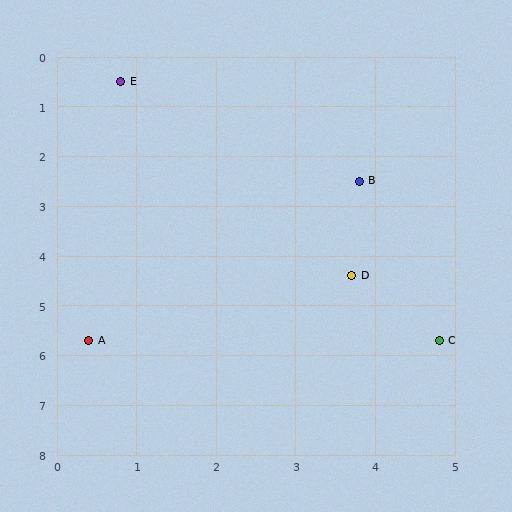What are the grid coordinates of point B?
Point B is at approximately (3.8, 2.5).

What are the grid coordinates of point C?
Point C is at approximately (4.8, 5.7).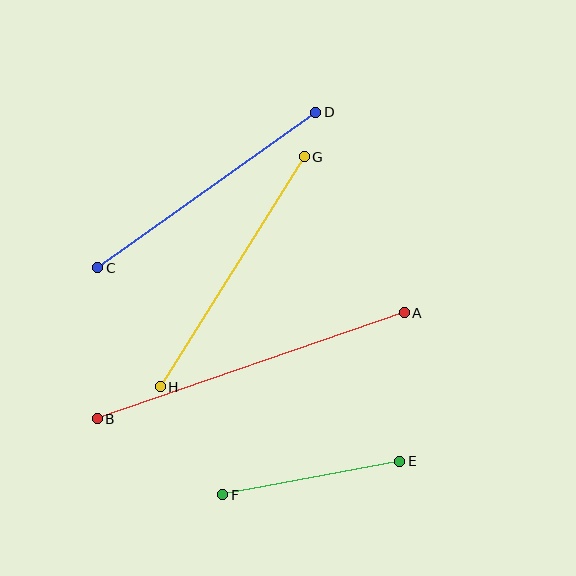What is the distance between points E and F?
The distance is approximately 180 pixels.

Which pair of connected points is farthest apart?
Points A and B are farthest apart.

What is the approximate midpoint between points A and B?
The midpoint is at approximately (251, 366) pixels.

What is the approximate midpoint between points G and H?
The midpoint is at approximately (232, 272) pixels.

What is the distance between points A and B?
The distance is approximately 324 pixels.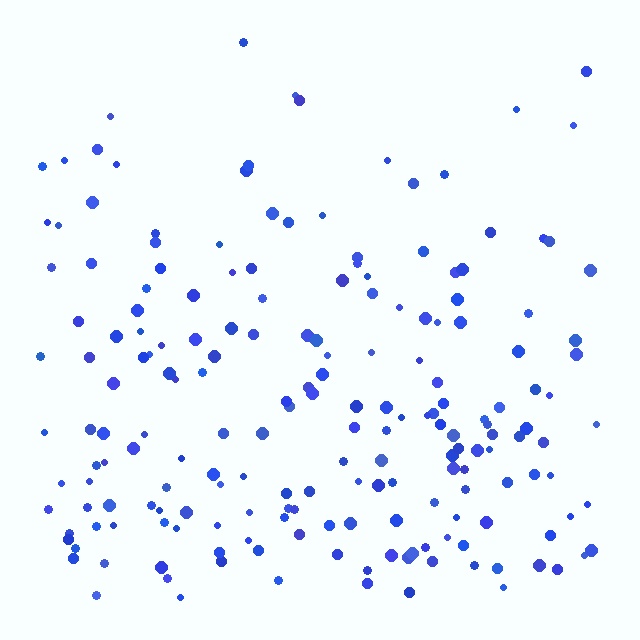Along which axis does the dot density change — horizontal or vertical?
Vertical.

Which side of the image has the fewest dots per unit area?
The top.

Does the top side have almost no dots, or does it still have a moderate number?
Still a moderate number, just noticeably fewer than the bottom.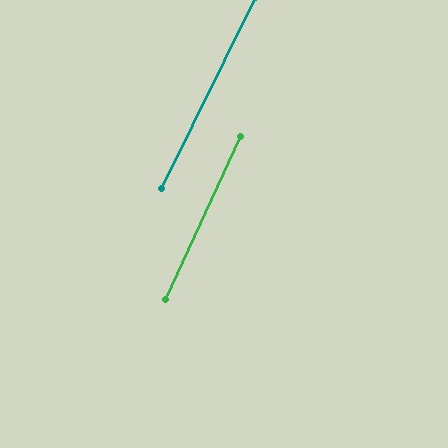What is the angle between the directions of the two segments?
Approximately 1 degree.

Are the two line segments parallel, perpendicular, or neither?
Parallel — their directions differ by only 1.2°.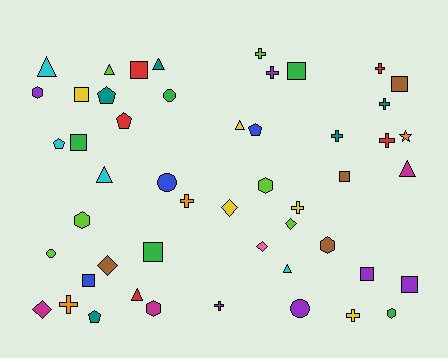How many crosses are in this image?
There are 11 crosses.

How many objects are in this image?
There are 50 objects.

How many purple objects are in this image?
There are 6 purple objects.